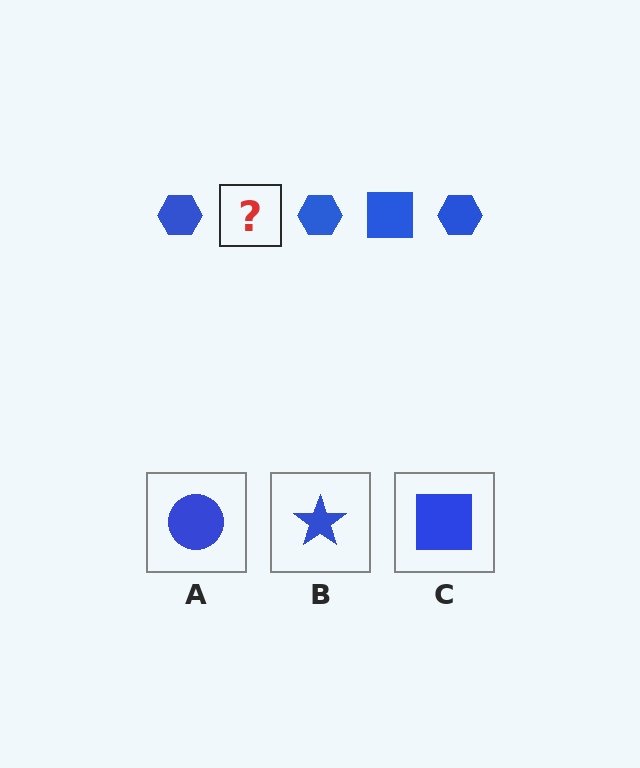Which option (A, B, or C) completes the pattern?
C.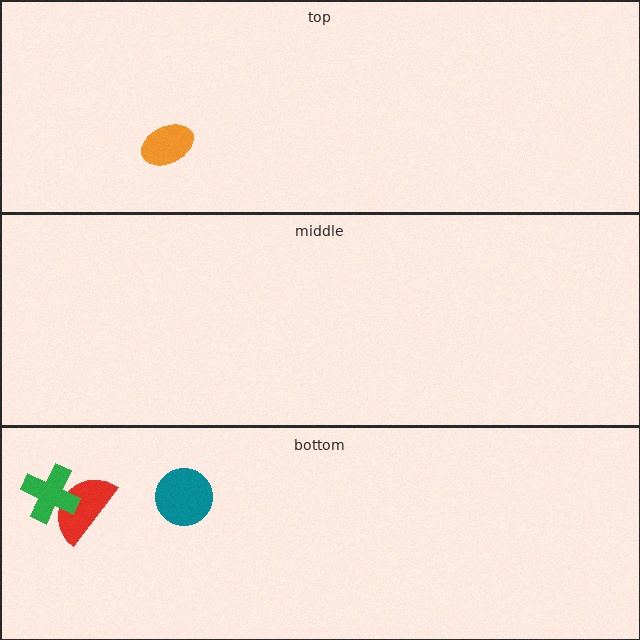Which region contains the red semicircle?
The bottom region.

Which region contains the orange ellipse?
The top region.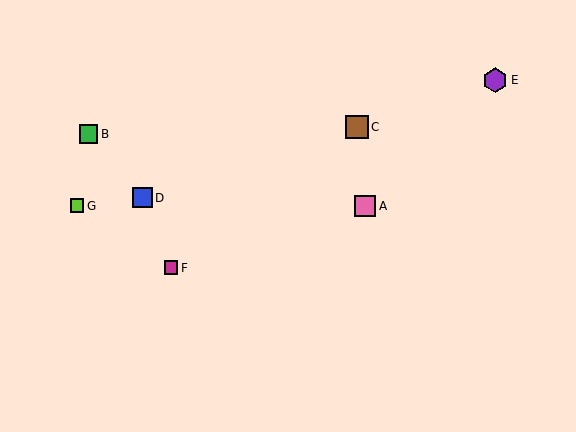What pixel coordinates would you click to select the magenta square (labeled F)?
Click at (171, 268) to select the magenta square F.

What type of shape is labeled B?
Shape B is a green square.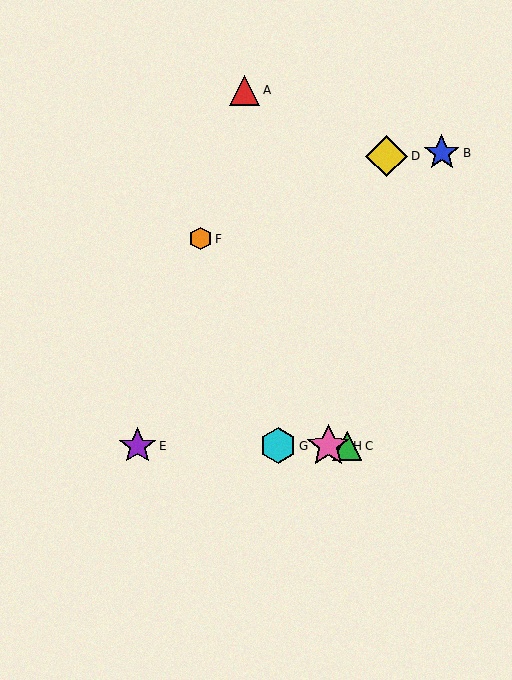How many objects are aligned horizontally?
4 objects (C, E, G, H) are aligned horizontally.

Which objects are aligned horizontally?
Objects C, E, G, H are aligned horizontally.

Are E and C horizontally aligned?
Yes, both are at y≈446.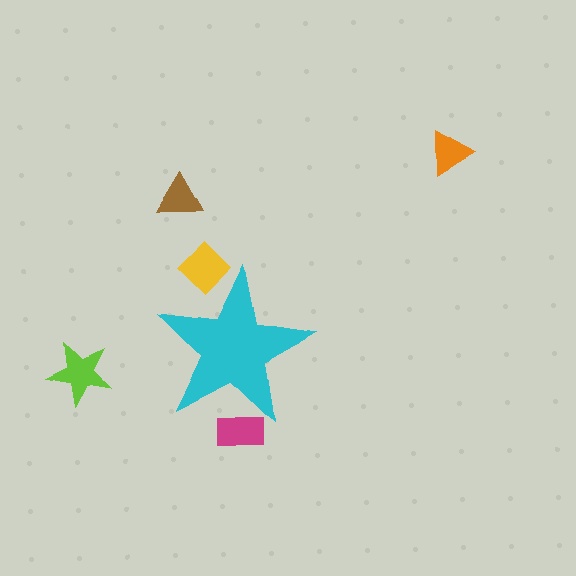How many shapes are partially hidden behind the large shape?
2 shapes are partially hidden.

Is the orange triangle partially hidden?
No, the orange triangle is fully visible.